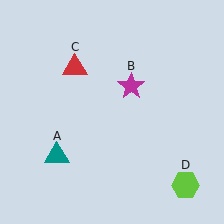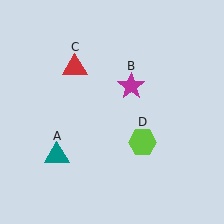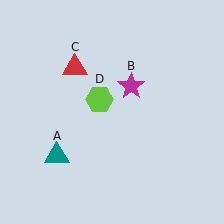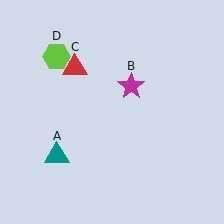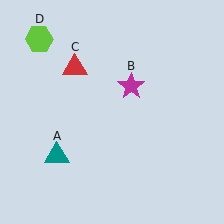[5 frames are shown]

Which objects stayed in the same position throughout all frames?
Teal triangle (object A) and magenta star (object B) and red triangle (object C) remained stationary.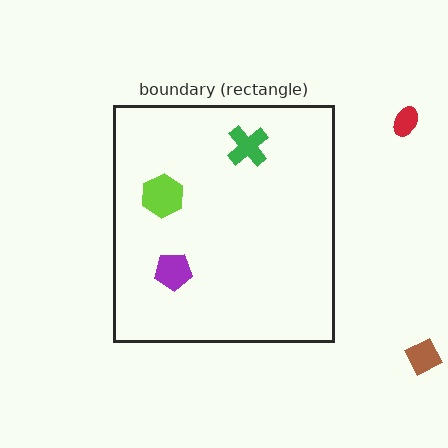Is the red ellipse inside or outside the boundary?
Outside.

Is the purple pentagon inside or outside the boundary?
Inside.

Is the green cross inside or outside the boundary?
Inside.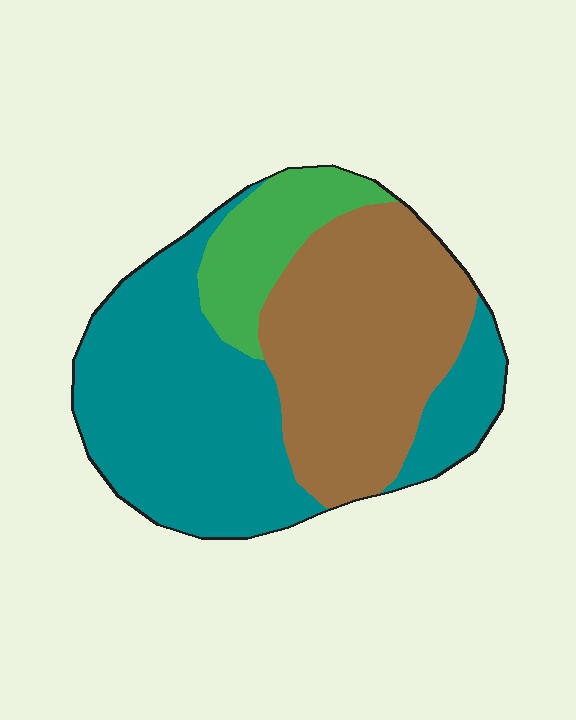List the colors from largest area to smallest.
From largest to smallest: teal, brown, green.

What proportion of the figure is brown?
Brown takes up about three eighths (3/8) of the figure.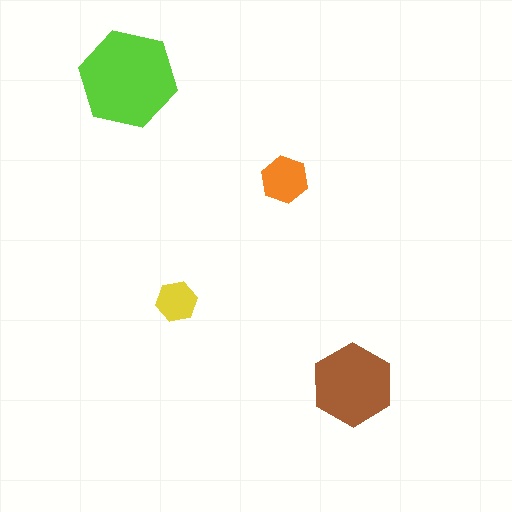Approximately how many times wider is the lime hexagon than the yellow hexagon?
About 2.5 times wider.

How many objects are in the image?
There are 4 objects in the image.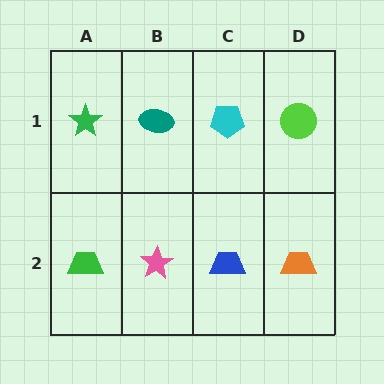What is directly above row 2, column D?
A lime circle.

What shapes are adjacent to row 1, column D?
An orange trapezoid (row 2, column D), a cyan pentagon (row 1, column C).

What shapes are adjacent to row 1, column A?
A green trapezoid (row 2, column A), a teal ellipse (row 1, column B).